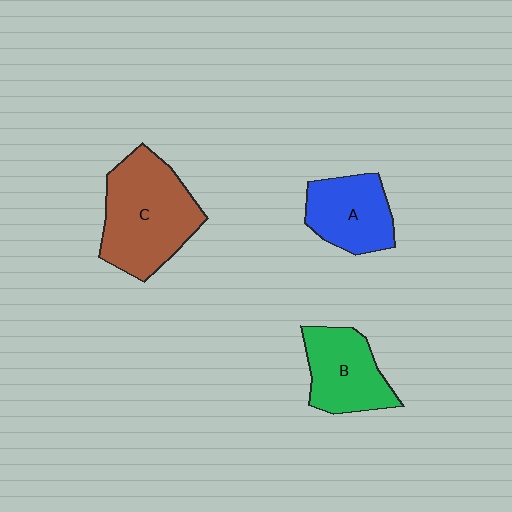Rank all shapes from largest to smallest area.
From largest to smallest: C (brown), B (green), A (blue).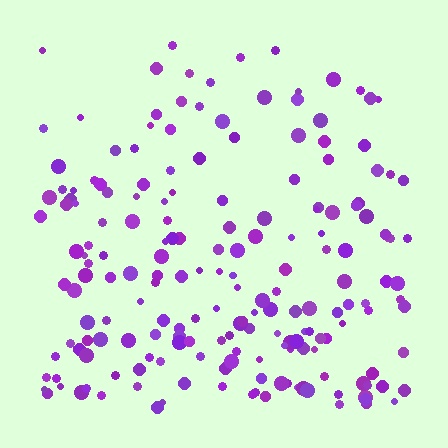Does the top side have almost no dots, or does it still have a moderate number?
Still a moderate number, just noticeably fewer than the bottom.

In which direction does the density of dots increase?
From top to bottom, with the bottom side densest.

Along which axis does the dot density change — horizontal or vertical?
Vertical.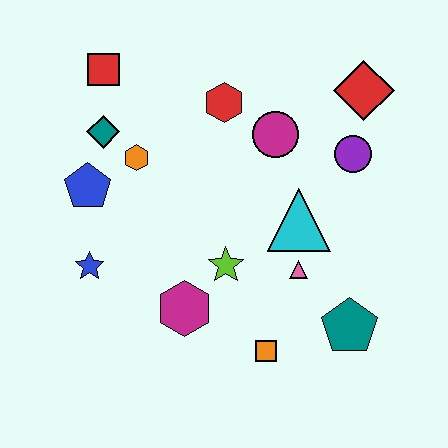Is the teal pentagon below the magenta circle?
Yes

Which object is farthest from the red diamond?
The blue star is farthest from the red diamond.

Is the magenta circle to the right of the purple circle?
No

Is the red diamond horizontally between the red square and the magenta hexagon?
No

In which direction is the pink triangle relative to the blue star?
The pink triangle is to the right of the blue star.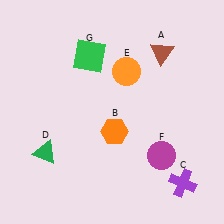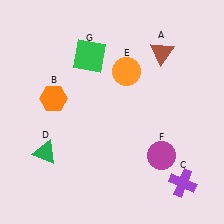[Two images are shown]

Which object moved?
The orange hexagon (B) moved left.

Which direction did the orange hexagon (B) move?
The orange hexagon (B) moved left.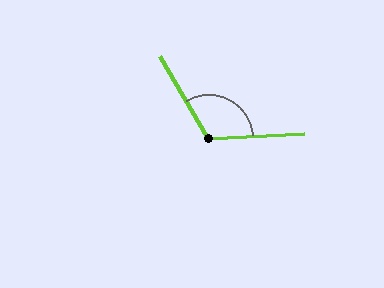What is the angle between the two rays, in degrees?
Approximately 117 degrees.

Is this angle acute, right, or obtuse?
It is obtuse.